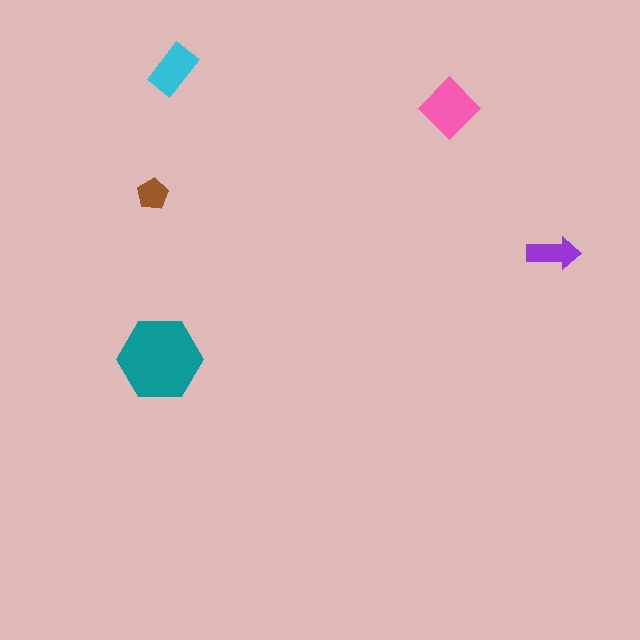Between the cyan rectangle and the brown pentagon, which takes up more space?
The cyan rectangle.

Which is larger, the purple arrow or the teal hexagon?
The teal hexagon.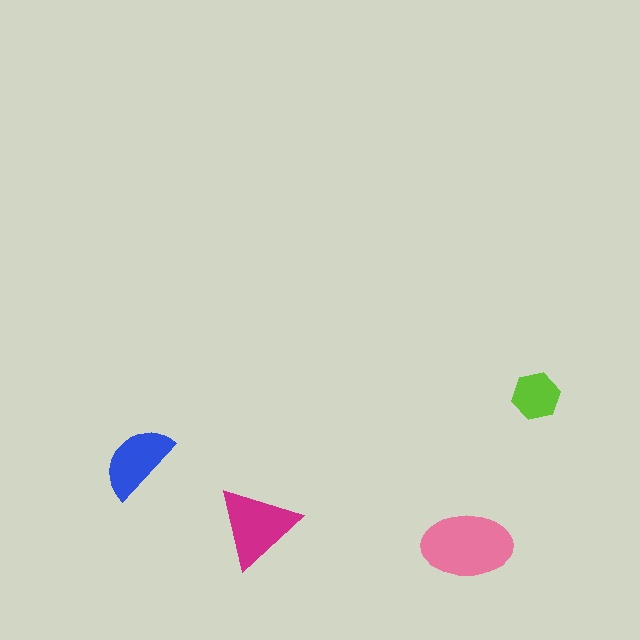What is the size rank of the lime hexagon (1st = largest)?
4th.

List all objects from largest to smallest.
The pink ellipse, the magenta triangle, the blue semicircle, the lime hexagon.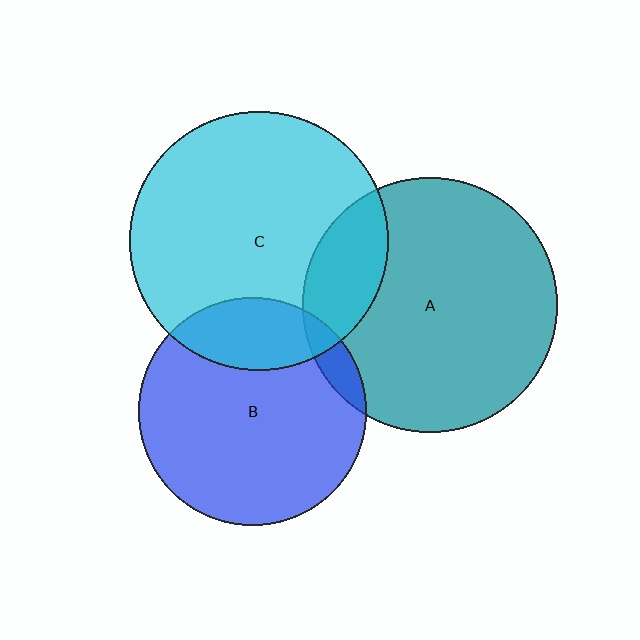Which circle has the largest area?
Circle C (cyan).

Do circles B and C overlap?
Yes.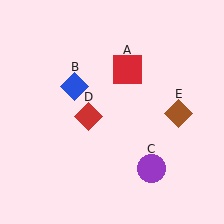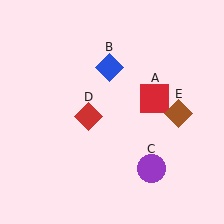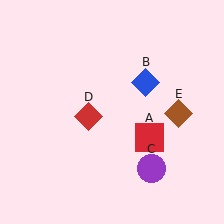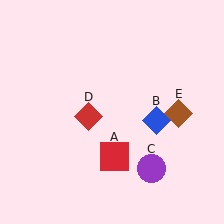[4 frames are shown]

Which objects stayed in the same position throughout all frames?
Purple circle (object C) and red diamond (object D) and brown diamond (object E) remained stationary.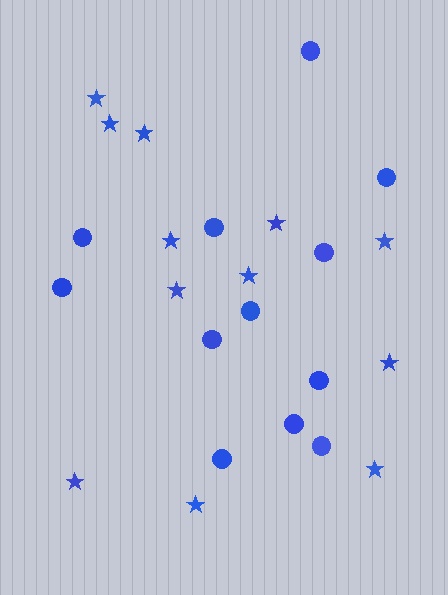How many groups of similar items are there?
There are 2 groups: one group of stars (12) and one group of circles (12).